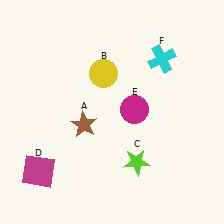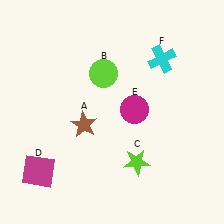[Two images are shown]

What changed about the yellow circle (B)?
In Image 1, B is yellow. In Image 2, it changed to lime.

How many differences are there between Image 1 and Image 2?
There is 1 difference between the two images.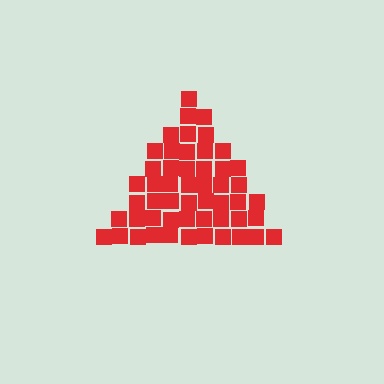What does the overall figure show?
The overall figure shows a triangle.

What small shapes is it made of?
It is made of small squares.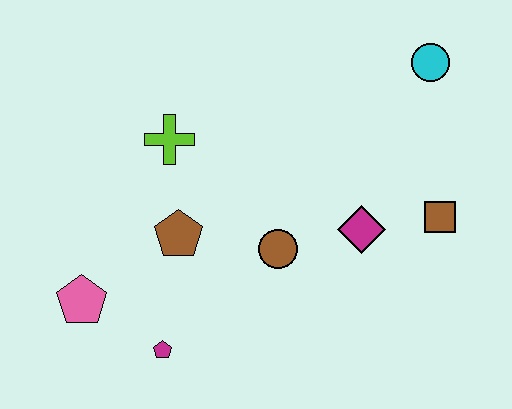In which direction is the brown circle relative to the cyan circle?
The brown circle is below the cyan circle.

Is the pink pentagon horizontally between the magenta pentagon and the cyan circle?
No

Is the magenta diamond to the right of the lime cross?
Yes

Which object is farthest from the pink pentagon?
The cyan circle is farthest from the pink pentagon.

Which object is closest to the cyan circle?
The brown square is closest to the cyan circle.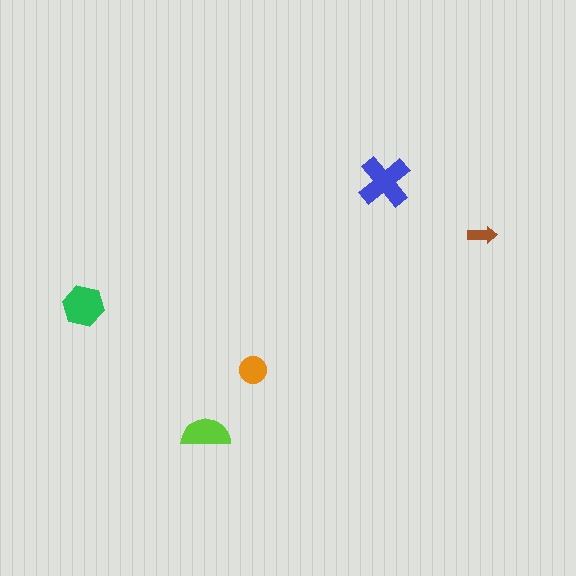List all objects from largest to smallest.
The blue cross, the green hexagon, the lime semicircle, the orange circle, the brown arrow.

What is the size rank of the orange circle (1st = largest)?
4th.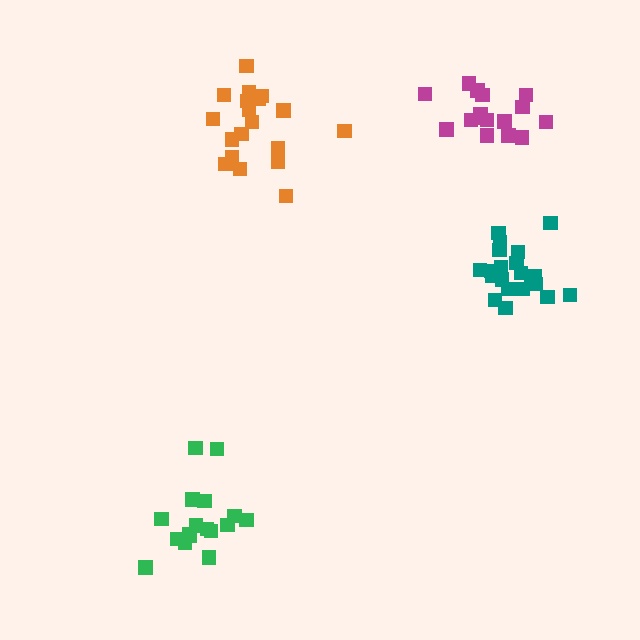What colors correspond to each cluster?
The clusters are colored: green, teal, magenta, orange.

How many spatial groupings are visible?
There are 4 spatial groupings.